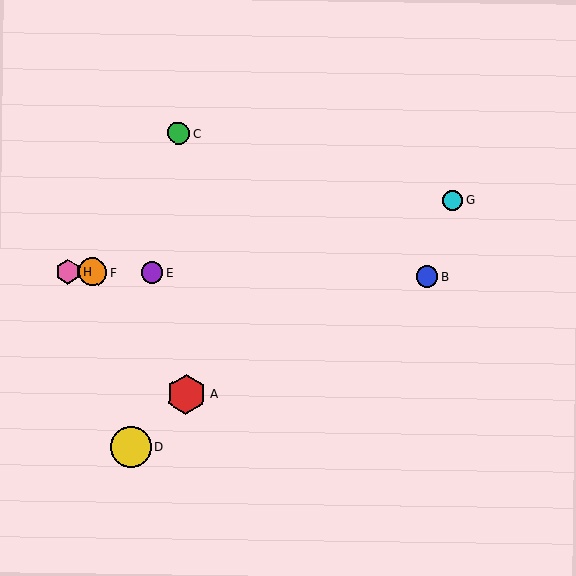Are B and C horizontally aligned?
No, B is at y≈276 and C is at y≈133.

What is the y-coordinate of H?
Object H is at y≈272.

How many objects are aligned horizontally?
4 objects (B, E, F, H) are aligned horizontally.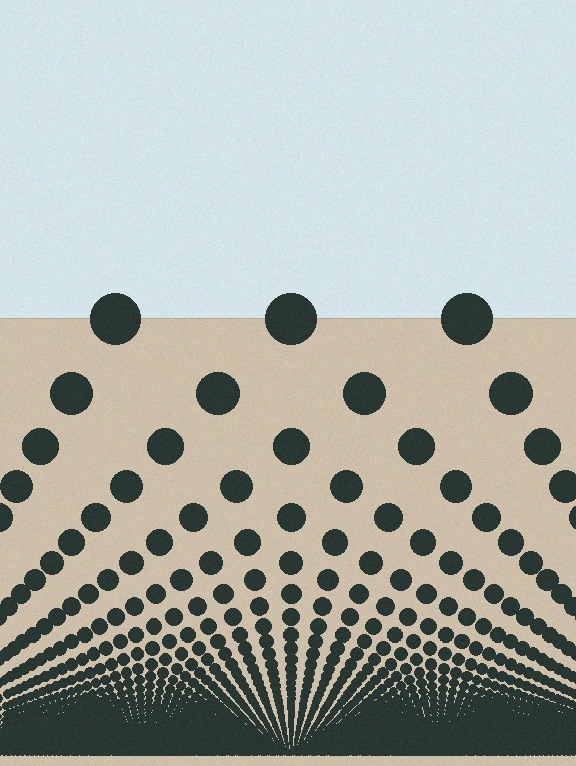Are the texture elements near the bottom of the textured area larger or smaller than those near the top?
Smaller. The gradient is inverted — elements near the bottom are smaller and denser.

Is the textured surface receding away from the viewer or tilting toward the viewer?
The surface appears to tilt toward the viewer. Texture elements get larger and sparser toward the top.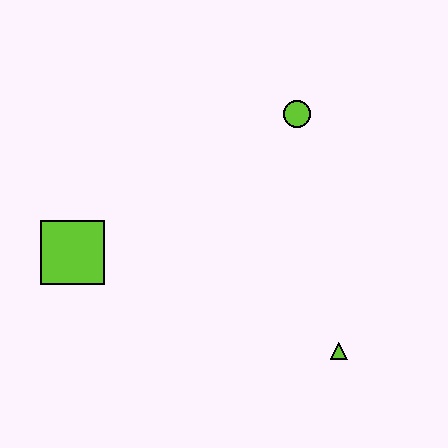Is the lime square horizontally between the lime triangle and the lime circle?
No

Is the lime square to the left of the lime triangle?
Yes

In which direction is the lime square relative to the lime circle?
The lime square is to the left of the lime circle.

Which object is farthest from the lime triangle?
The lime square is farthest from the lime triangle.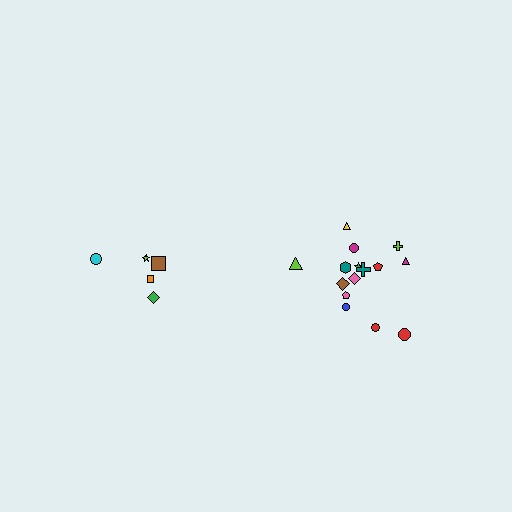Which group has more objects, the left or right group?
The right group.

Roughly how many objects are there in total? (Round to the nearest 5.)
Roughly 20 objects in total.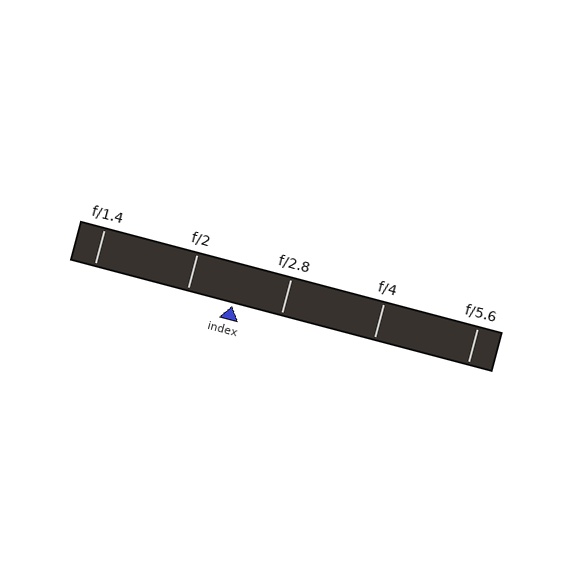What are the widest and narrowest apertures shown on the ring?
The widest aperture shown is f/1.4 and the narrowest is f/5.6.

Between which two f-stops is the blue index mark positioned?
The index mark is between f/2 and f/2.8.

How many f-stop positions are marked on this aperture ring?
There are 5 f-stop positions marked.